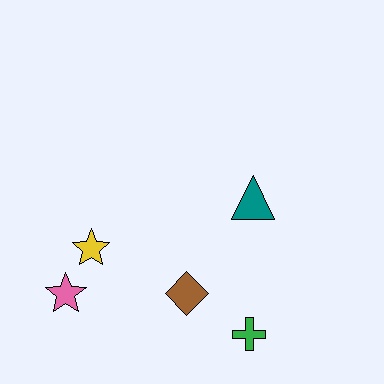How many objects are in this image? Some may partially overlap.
There are 5 objects.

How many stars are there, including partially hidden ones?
There are 2 stars.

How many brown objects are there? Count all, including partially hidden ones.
There is 1 brown object.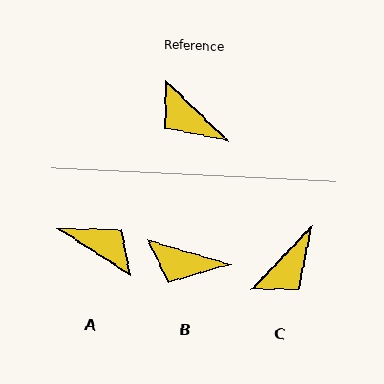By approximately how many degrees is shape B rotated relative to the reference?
Approximately 27 degrees counter-clockwise.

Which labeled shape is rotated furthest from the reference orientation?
A, about 169 degrees away.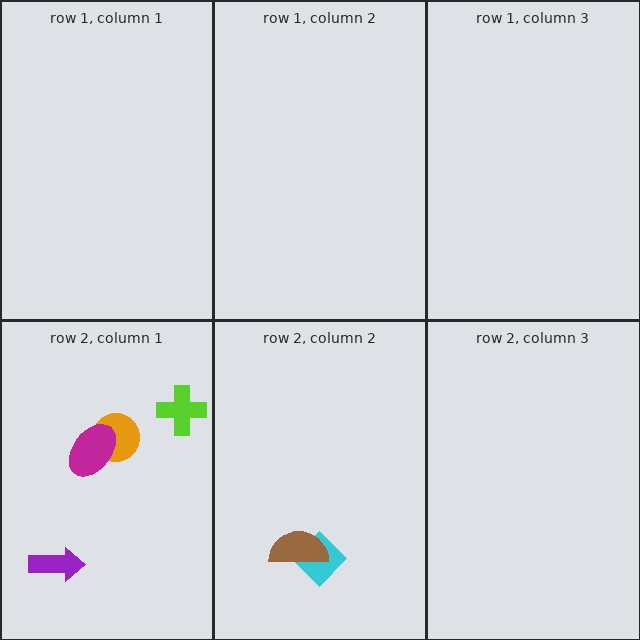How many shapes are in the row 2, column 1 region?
4.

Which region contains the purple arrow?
The row 2, column 1 region.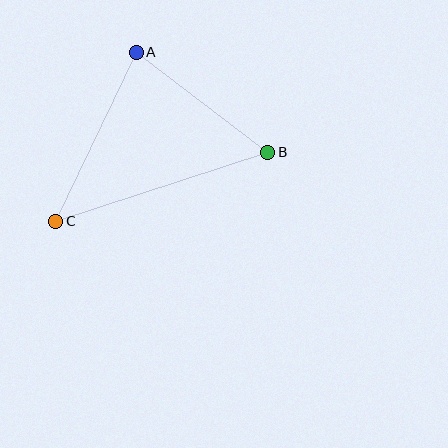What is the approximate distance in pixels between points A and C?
The distance between A and C is approximately 187 pixels.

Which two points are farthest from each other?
Points B and C are farthest from each other.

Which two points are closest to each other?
Points A and B are closest to each other.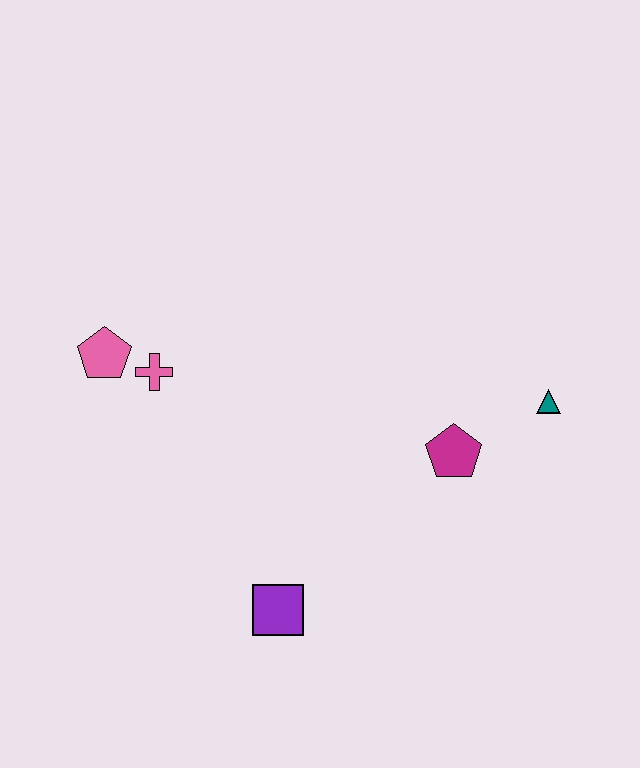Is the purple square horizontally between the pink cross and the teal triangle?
Yes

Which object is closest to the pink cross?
The pink pentagon is closest to the pink cross.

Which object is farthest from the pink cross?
The teal triangle is farthest from the pink cross.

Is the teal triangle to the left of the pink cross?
No